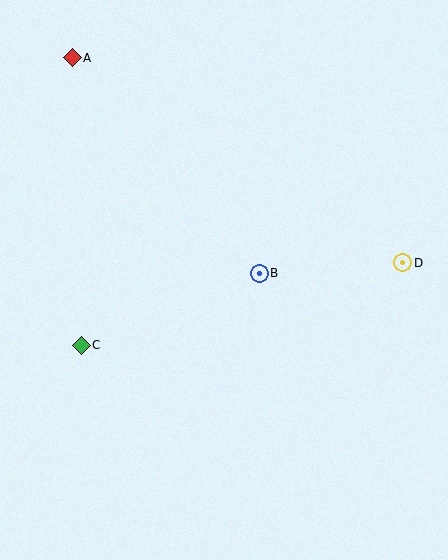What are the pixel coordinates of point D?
Point D is at (403, 263).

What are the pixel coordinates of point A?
Point A is at (72, 58).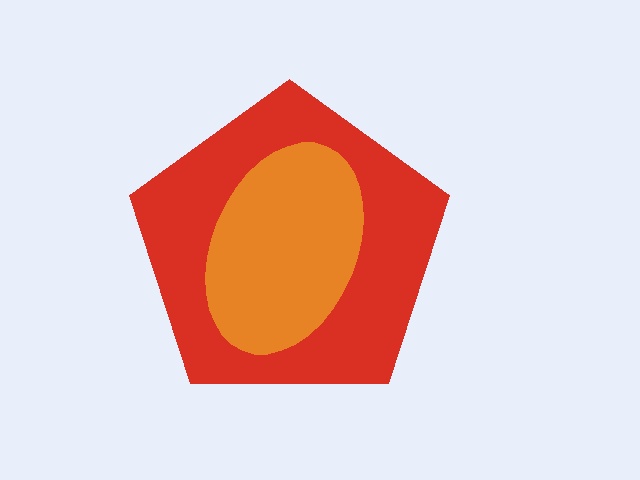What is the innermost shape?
The orange ellipse.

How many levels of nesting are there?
2.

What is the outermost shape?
The red pentagon.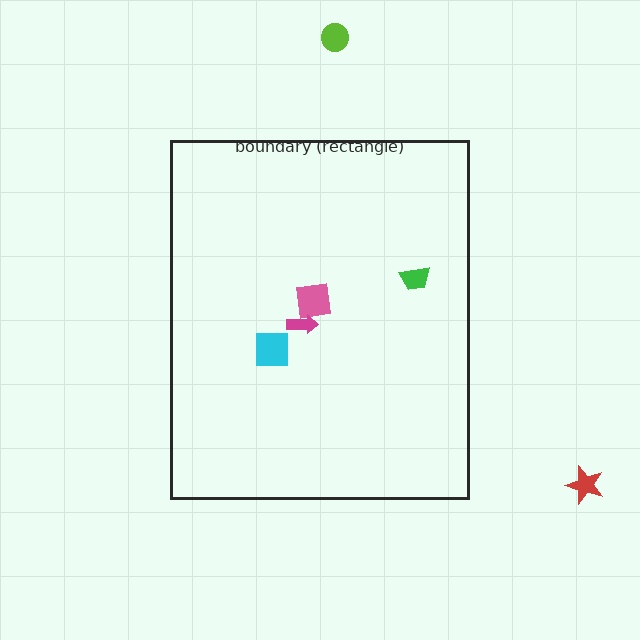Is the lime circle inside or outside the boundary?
Outside.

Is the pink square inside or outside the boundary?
Inside.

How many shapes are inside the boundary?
4 inside, 2 outside.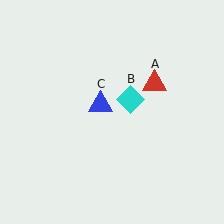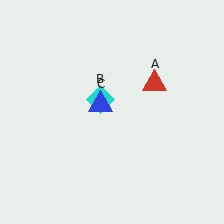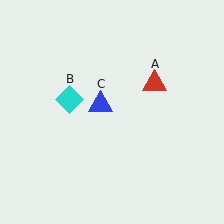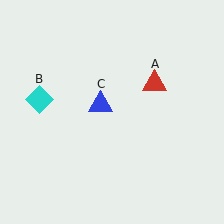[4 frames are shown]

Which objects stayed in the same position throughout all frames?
Red triangle (object A) and blue triangle (object C) remained stationary.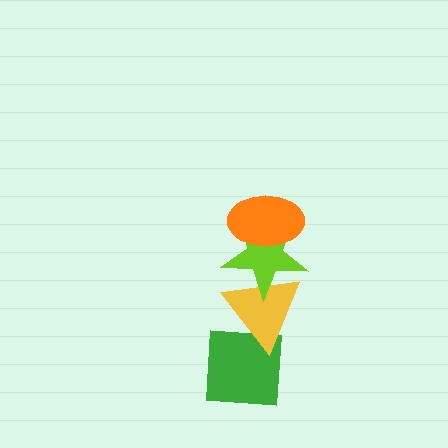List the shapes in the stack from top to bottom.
From top to bottom: the orange ellipse, the lime star, the yellow triangle, the green square.